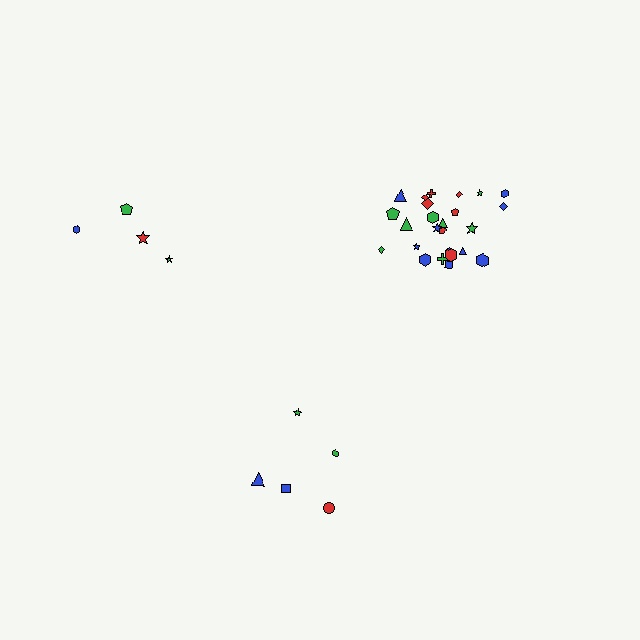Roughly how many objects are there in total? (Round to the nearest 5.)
Roughly 35 objects in total.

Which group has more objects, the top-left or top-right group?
The top-right group.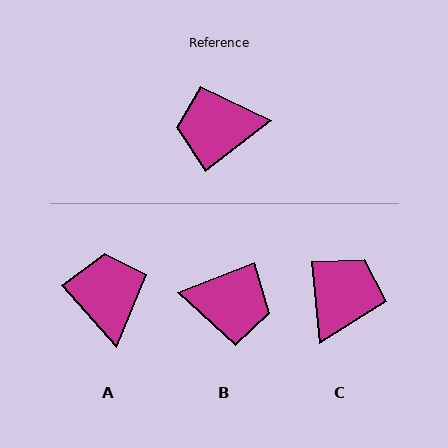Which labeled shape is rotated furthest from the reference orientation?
B, about 163 degrees away.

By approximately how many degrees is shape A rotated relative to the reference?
Approximately 86 degrees clockwise.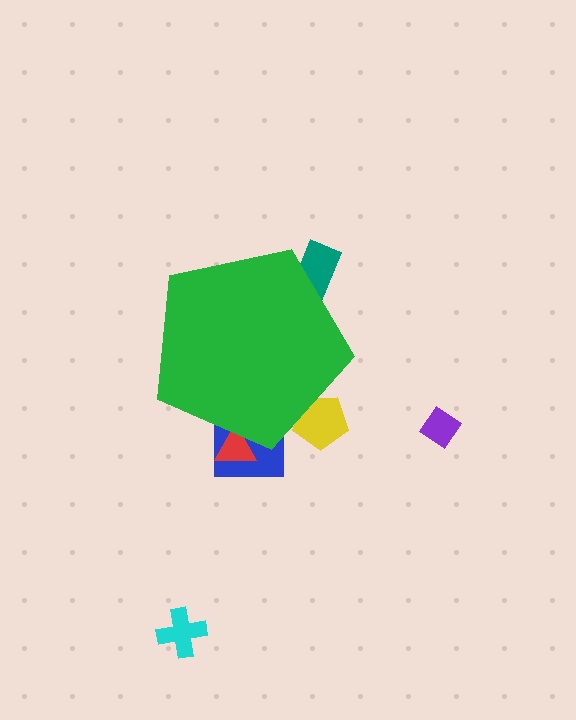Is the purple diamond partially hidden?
No, the purple diamond is fully visible.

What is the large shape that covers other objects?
A green pentagon.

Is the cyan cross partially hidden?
No, the cyan cross is fully visible.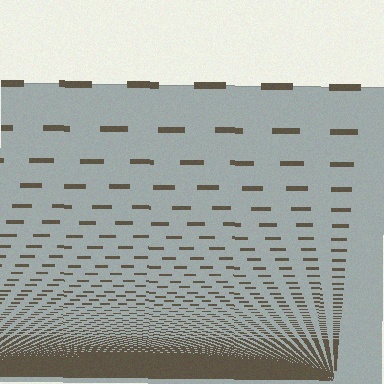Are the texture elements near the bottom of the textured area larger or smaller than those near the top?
Smaller. The gradient is inverted — elements near the bottom are smaller and denser.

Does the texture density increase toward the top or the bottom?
Density increases toward the bottom.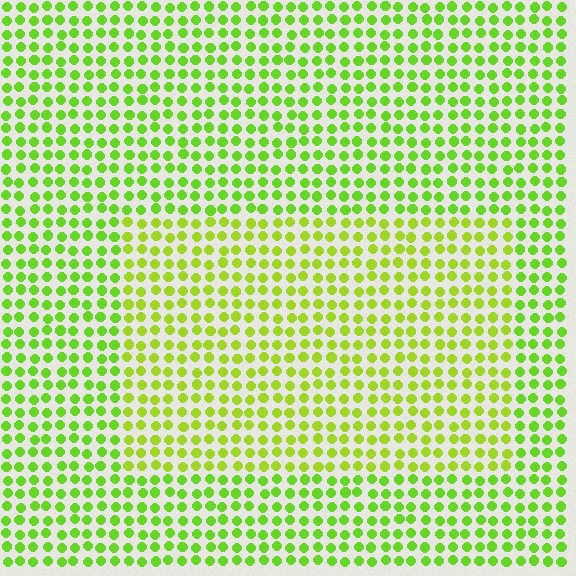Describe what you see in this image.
The image is filled with small lime elements in a uniform arrangement. A rectangle-shaped region is visible where the elements are tinted to a slightly different hue, forming a subtle color boundary.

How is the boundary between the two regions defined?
The boundary is defined purely by a slight shift in hue (about 20 degrees). Spacing, size, and orientation are identical on both sides.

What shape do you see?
I see a rectangle.